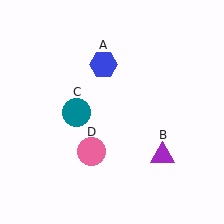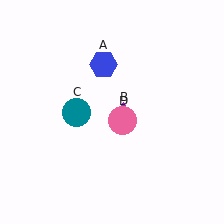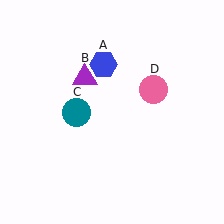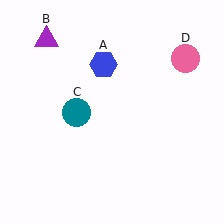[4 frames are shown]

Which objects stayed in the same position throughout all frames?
Blue hexagon (object A) and teal circle (object C) remained stationary.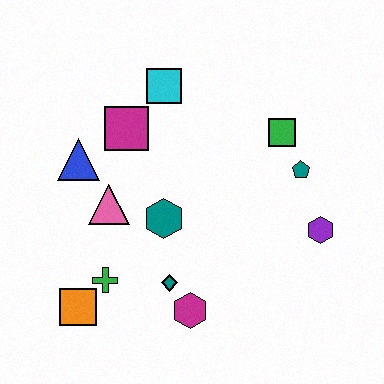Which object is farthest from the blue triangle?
The purple hexagon is farthest from the blue triangle.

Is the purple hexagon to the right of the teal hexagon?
Yes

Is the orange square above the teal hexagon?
No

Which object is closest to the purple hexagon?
The teal pentagon is closest to the purple hexagon.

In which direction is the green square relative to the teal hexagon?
The green square is to the right of the teal hexagon.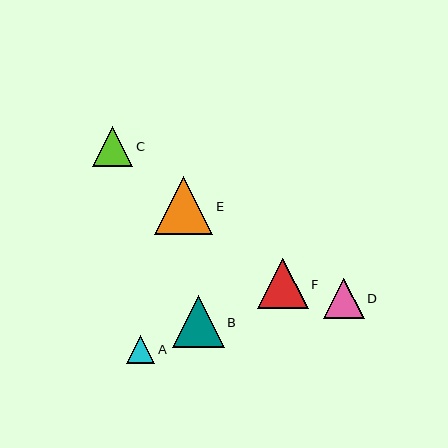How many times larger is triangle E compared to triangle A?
Triangle E is approximately 2.1 times the size of triangle A.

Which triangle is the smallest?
Triangle A is the smallest with a size of approximately 28 pixels.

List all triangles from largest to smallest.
From largest to smallest: E, B, F, D, C, A.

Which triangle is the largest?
Triangle E is the largest with a size of approximately 58 pixels.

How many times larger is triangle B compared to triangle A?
Triangle B is approximately 1.9 times the size of triangle A.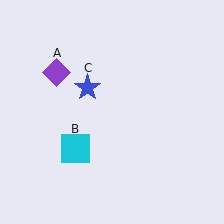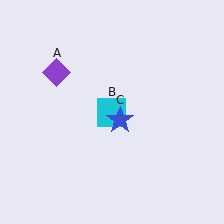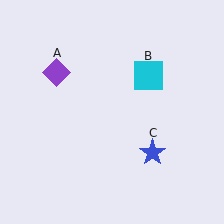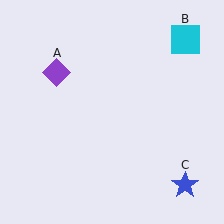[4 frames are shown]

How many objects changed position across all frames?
2 objects changed position: cyan square (object B), blue star (object C).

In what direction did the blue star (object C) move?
The blue star (object C) moved down and to the right.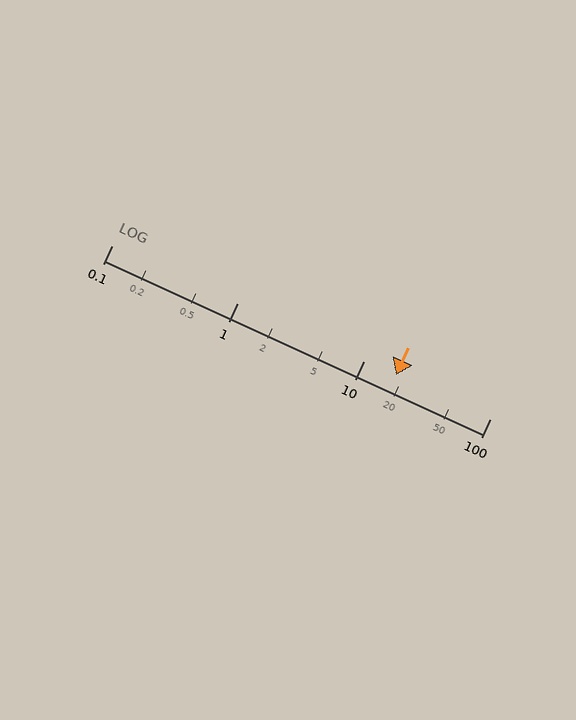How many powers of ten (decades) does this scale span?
The scale spans 3 decades, from 0.1 to 100.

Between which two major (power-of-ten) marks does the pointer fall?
The pointer is between 10 and 100.